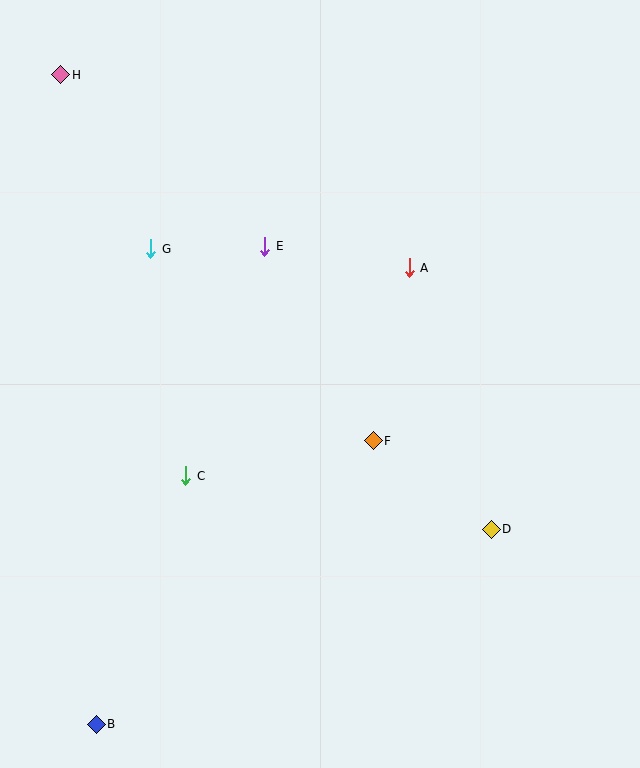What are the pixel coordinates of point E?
Point E is at (265, 246).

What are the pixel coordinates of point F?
Point F is at (373, 441).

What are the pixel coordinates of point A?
Point A is at (409, 268).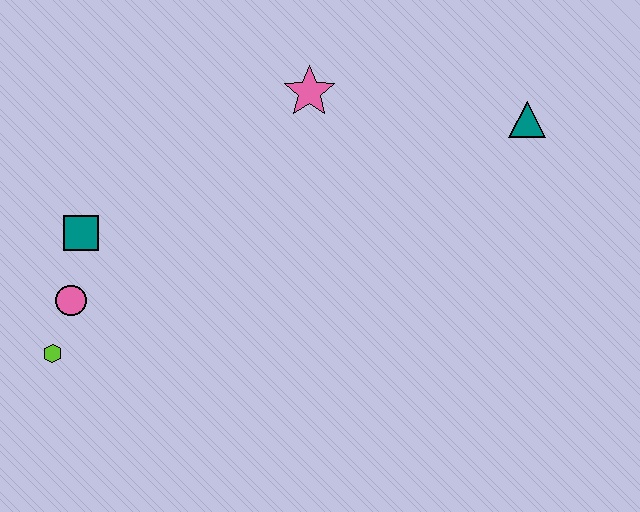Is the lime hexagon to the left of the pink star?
Yes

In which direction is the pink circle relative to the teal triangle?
The pink circle is to the left of the teal triangle.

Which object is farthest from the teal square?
The teal triangle is farthest from the teal square.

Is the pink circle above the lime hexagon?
Yes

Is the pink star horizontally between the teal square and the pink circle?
No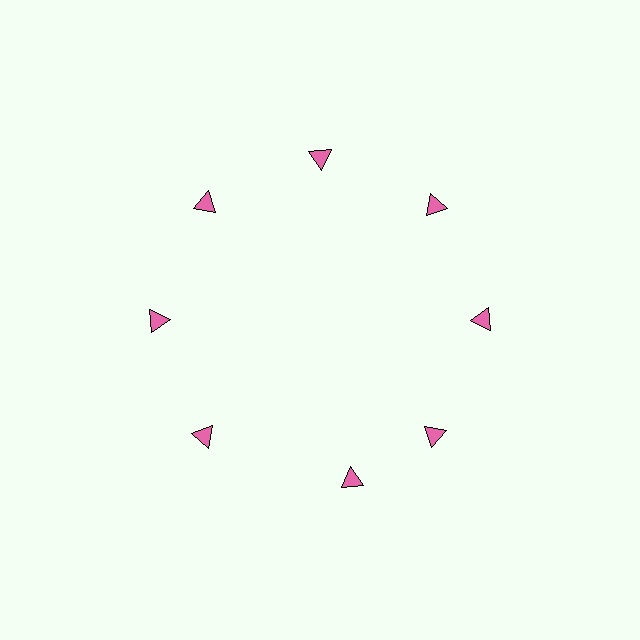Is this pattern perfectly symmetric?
No. The 8 pink triangles are arranged in a ring, but one element near the 6 o'clock position is rotated out of alignment along the ring, breaking the 8-fold rotational symmetry.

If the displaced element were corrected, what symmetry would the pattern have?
It would have 8-fold rotational symmetry — the pattern would map onto itself every 45 degrees.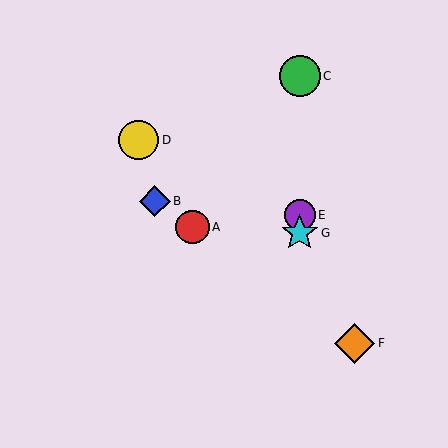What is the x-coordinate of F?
Object F is at x≈355.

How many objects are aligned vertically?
3 objects (C, E, G) are aligned vertically.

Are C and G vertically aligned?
Yes, both are at x≈300.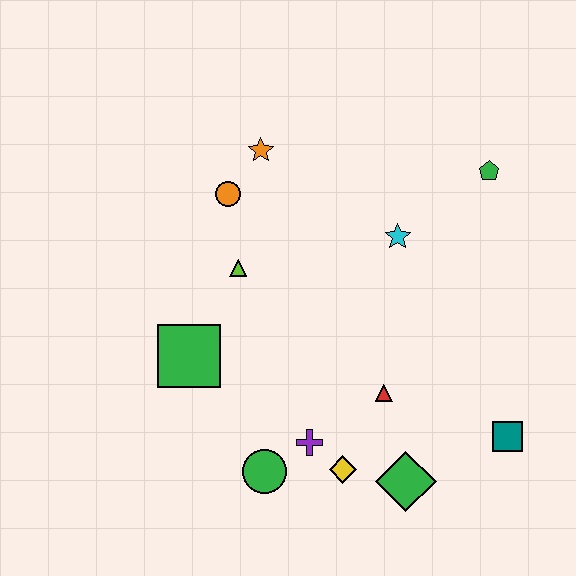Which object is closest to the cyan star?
The green pentagon is closest to the cyan star.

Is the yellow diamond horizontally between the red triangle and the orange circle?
Yes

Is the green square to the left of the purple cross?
Yes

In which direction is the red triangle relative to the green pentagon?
The red triangle is below the green pentagon.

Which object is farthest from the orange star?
The teal square is farthest from the orange star.